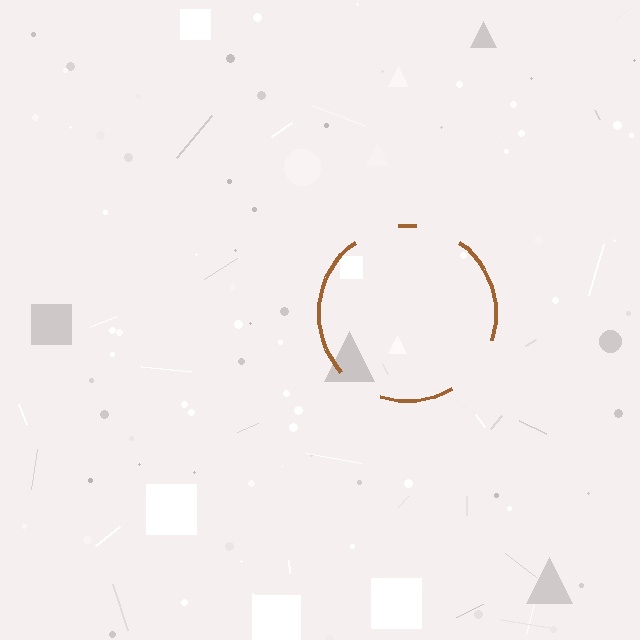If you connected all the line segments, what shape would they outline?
They would outline a circle.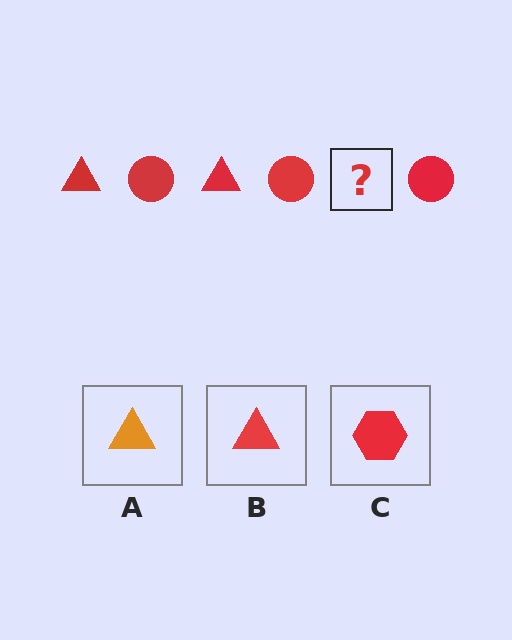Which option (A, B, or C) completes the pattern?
B.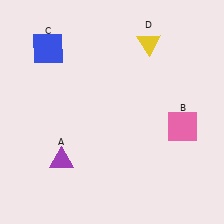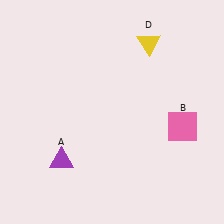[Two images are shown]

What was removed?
The blue square (C) was removed in Image 2.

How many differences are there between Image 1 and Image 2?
There is 1 difference between the two images.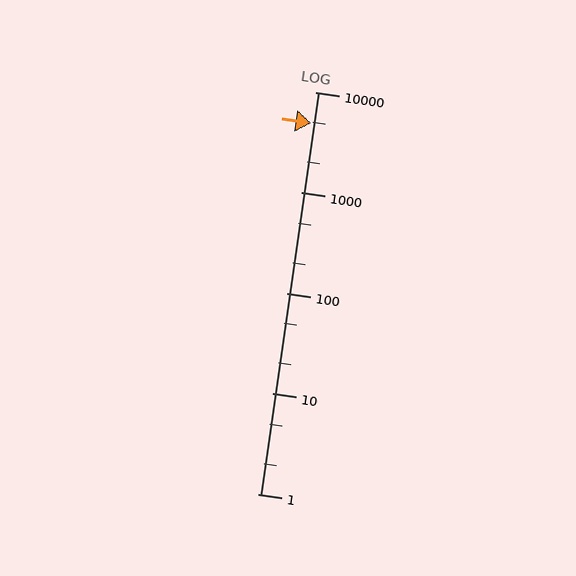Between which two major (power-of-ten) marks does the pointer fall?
The pointer is between 1000 and 10000.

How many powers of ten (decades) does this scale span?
The scale spans 4 decades, from 1 to 10000.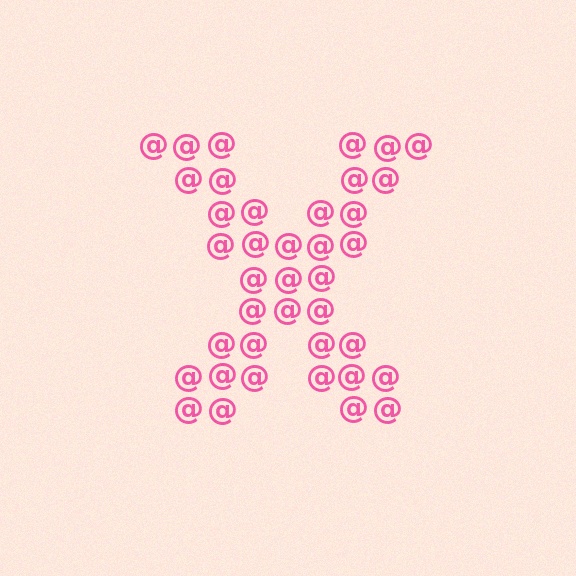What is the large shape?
The large shape is the letter X.